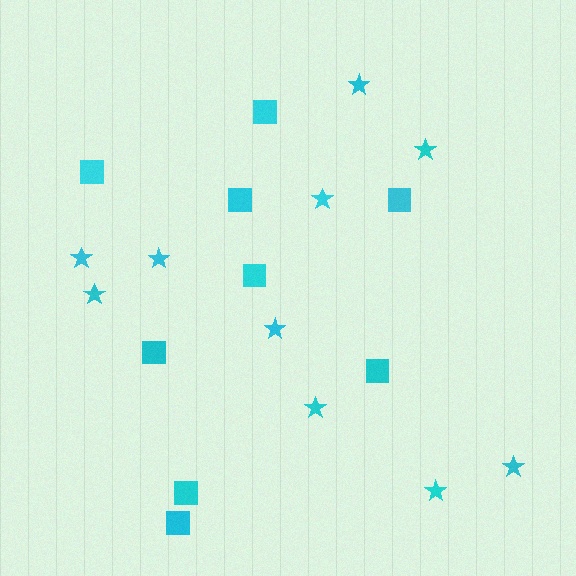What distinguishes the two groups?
There are 2 groups: one group of squares (9) and one group of stars (10).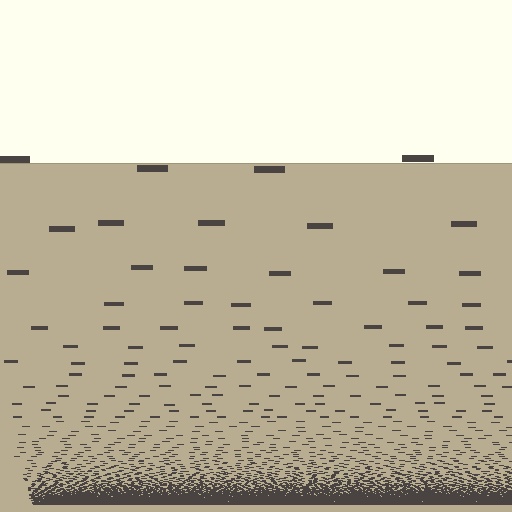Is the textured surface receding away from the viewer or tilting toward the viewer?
The surface appears to tilt toward the viewer. Texture elements get larger and sparser toward the top.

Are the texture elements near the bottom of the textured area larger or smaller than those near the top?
Smaller. The gradient is inverted — elements near the bottom are smaller and denser.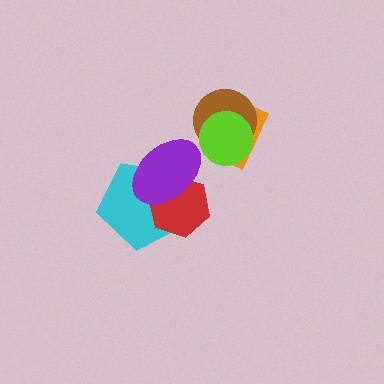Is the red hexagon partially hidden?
Yes, it is partially covered by another shape.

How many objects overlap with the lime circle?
2 objects overlap with the lime circle.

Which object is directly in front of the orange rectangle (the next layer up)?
The brown circle is directly in front of the orange rectangle.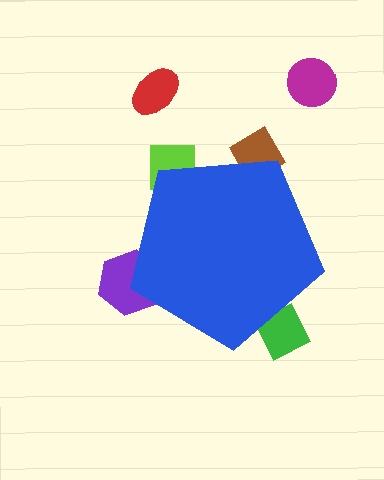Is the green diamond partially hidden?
Yes, the green diamond is partially hidden behind the blue pentagon.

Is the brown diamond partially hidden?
Yes, the brown diamond is partially hidden behind the blue pentagon.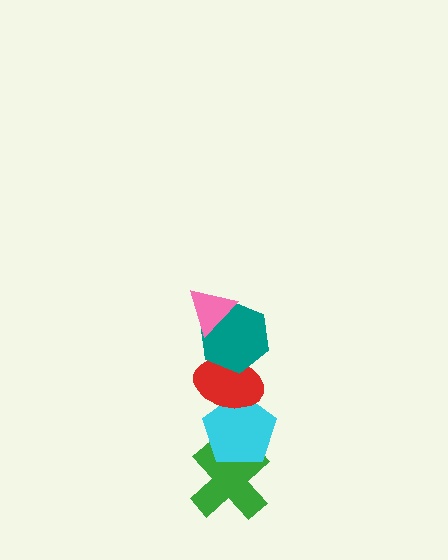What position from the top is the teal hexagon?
The teal hexagon is 2nd from the top.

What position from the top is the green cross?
The green cross is 5th from the top.